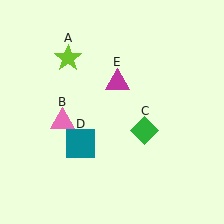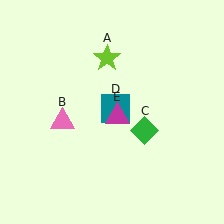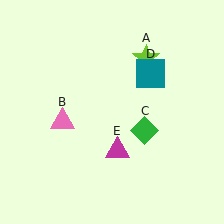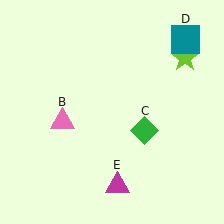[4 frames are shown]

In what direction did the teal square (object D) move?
The teal square (object D) moved up and to the right.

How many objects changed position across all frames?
3 objects changed position: lime star (object A), teal square (object D), magenta triangle (object E).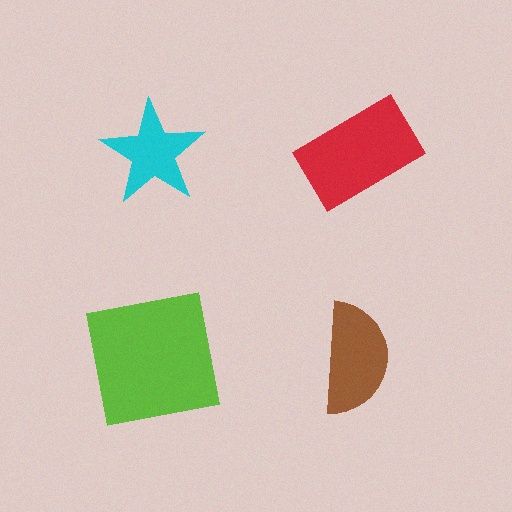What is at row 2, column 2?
A brown semicircle.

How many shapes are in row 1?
2 shapes.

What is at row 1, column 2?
A red rectangle.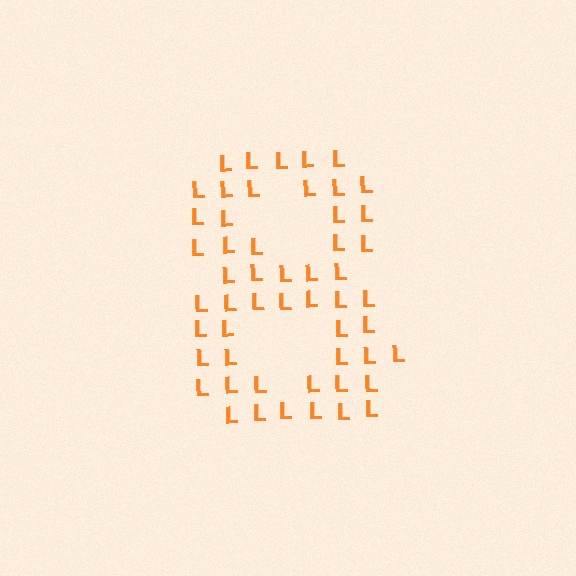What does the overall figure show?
The overall figure shows the digit 8.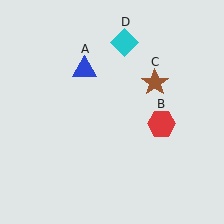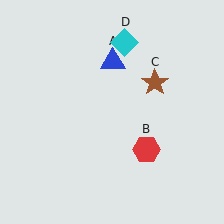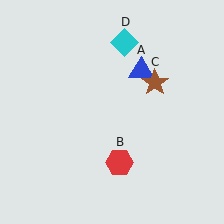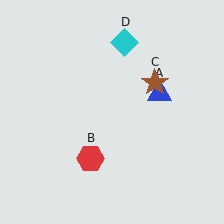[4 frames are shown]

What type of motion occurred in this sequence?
The blue triangle (object A), red hexagon (object B) rotated clockwise around the center of the scene.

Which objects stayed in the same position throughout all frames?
Brown star (object C) and cyan diamond (object D) remained stationary.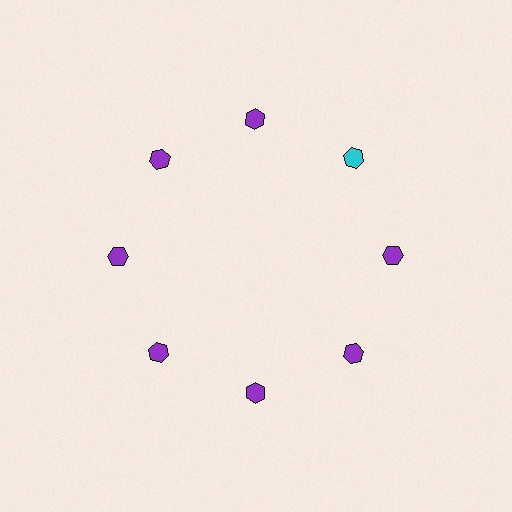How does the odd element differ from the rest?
It has a different color: cyan instead of purple.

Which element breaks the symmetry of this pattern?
The cyan hexagon at roughly the 2 o'clock position breaks the symmetry. All other shapes are purple hexagons.